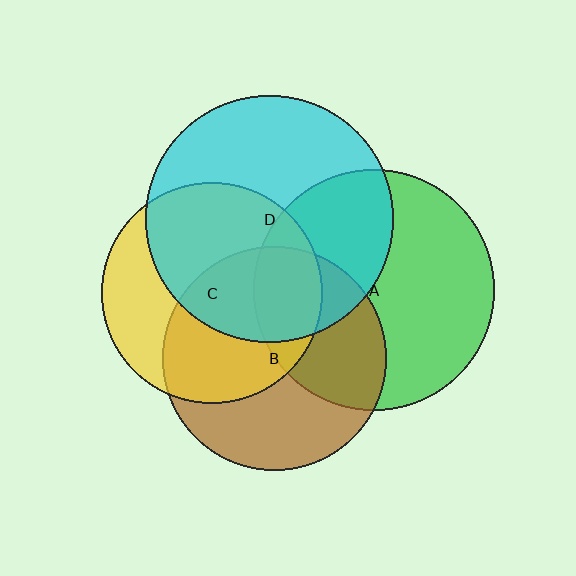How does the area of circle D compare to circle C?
Approximately 1.3 times.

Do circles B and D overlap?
Yes.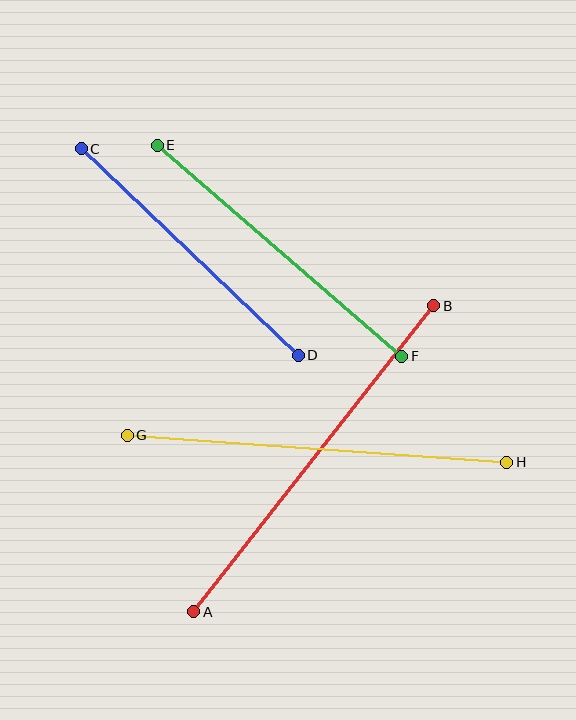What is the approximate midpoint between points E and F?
The midpoint is at approximately (280, 251) pixels.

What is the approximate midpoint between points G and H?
The midpoint is at approximately (317, 449) pixels.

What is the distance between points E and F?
The distance is approximately 323 pixels.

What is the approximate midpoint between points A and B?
The midpoint is at approximately (314, 459) pixels.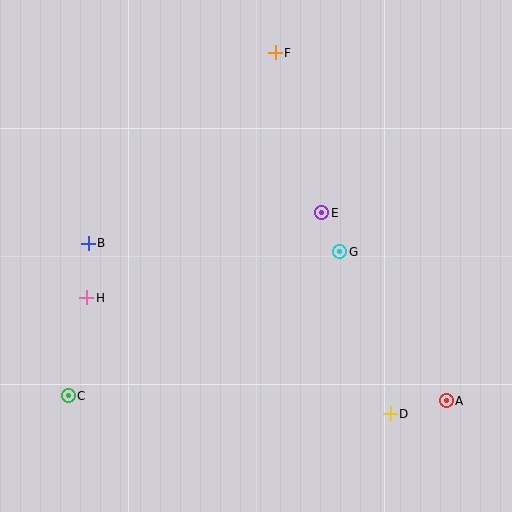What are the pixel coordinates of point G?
Point G is at (340, 252).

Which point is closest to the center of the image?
Point E at (322, 213) is closest to the center.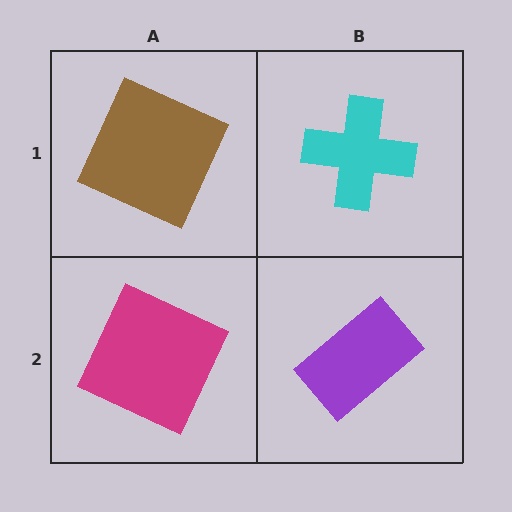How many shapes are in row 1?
2 shapes.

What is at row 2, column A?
A magenta square.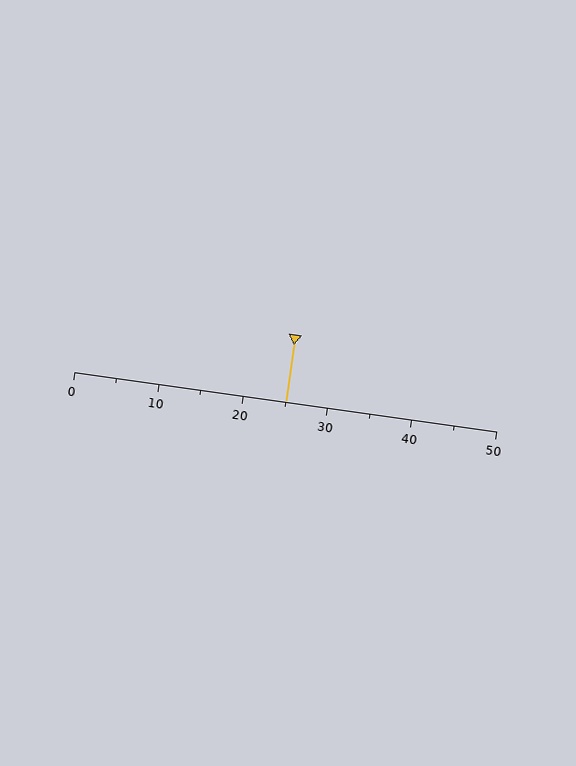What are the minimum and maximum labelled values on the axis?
The axis runs from 0 to 50.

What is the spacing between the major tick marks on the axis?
The major ticks are spaced 10 apart.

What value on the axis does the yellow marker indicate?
The marker indicates approximately 25.